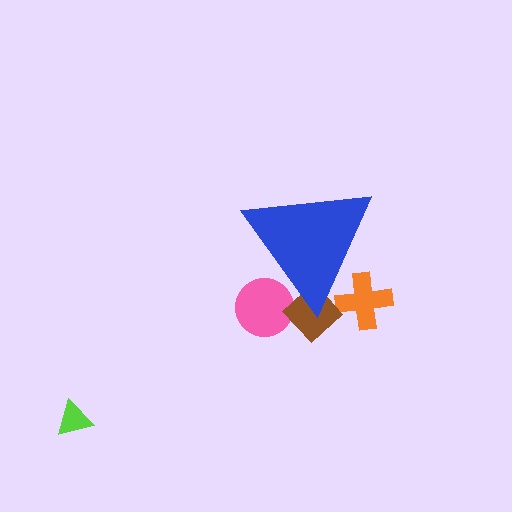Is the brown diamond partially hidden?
Yes, the brown diamond is partially hidden behind the blue triangle.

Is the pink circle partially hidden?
Yes, the pink circle is partially hidden behind the blue triangle.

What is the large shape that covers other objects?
A blue triangle.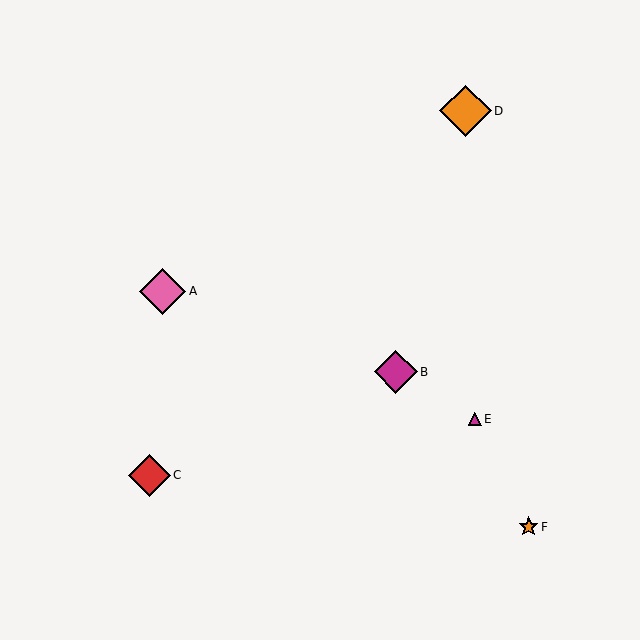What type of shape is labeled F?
Shape F is an orange star.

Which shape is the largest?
The orange diamond (labeled D) is the largest.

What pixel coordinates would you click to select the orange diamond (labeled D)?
Click at (465, 111) to select the orange diamond D.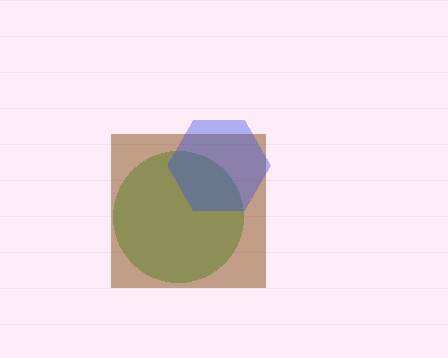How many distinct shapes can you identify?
There are 3 distinct shapes: a green circle, a brown square, a blue hexagon.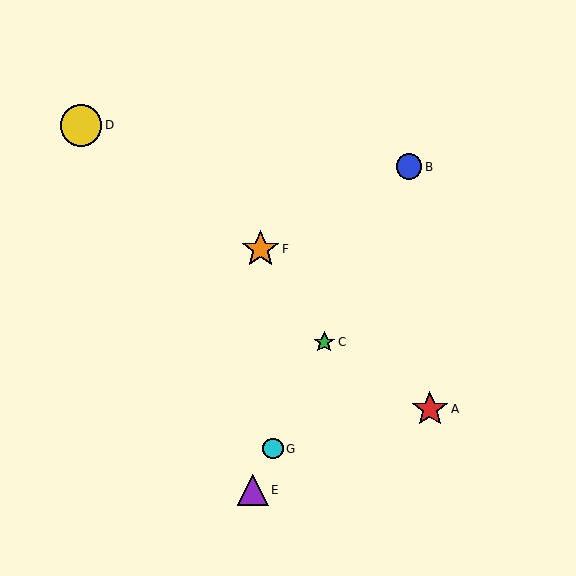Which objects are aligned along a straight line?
Objects B, C, E, G are aligned along a straight line.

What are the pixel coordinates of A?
Object A is at (430, 409).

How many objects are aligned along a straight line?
4 objects (B, C, E, G) are aligned along a straight line.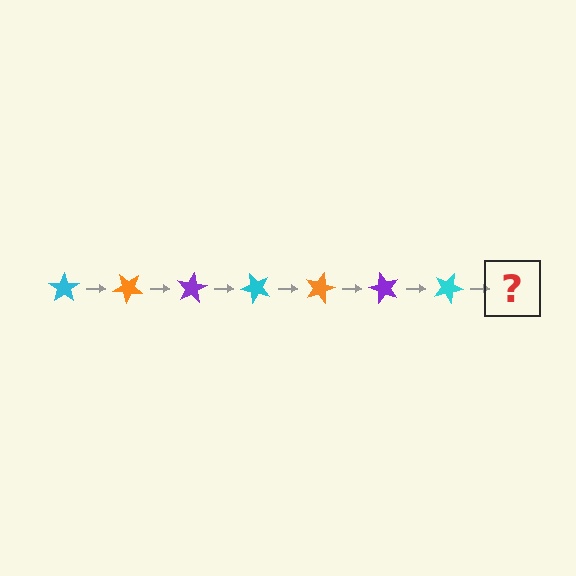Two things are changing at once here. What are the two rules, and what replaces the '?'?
The two rules are that it rotates 40 degrees each step and the color cycles through cyan, orange, and purple. The '?' should be an orange star, rotated 280 degrees from the start.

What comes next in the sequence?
The next element should be an orange star, rotated 280 degrees from the start.